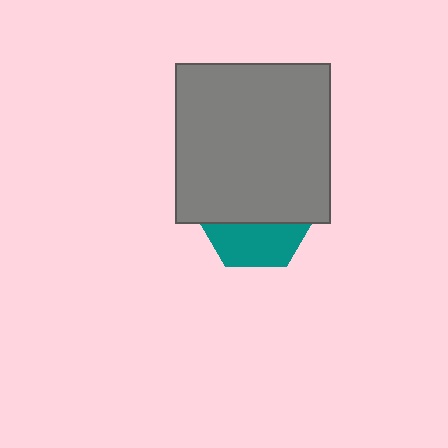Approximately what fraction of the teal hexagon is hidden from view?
Roughly 62% of the teal hexagon is hidden behind the gray rectangle.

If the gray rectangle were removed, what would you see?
You would see the complete teal hexagon.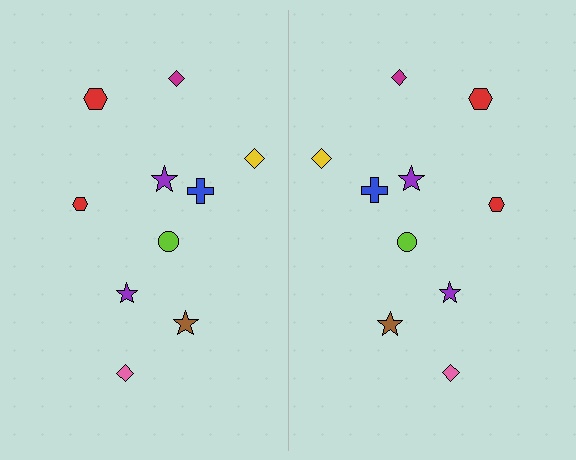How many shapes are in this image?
There are 20 shapes in this image.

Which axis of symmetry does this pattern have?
The pattern has a vertical axis of symmetry running through the center of the image.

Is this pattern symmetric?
Yes, this pattern has bilateral (reflection) symmetry.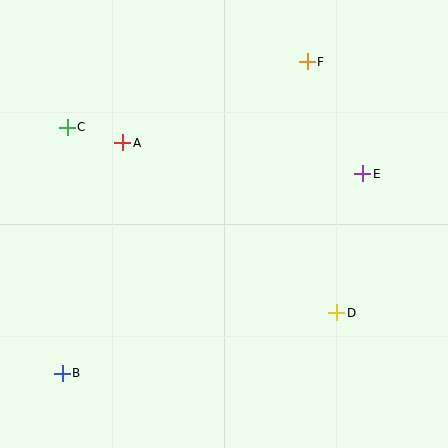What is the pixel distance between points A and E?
The distance between A and E is 242 pixels.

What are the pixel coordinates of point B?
Point B is at (62, 373).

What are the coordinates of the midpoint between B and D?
The midpoint between B and D is at (199, 343).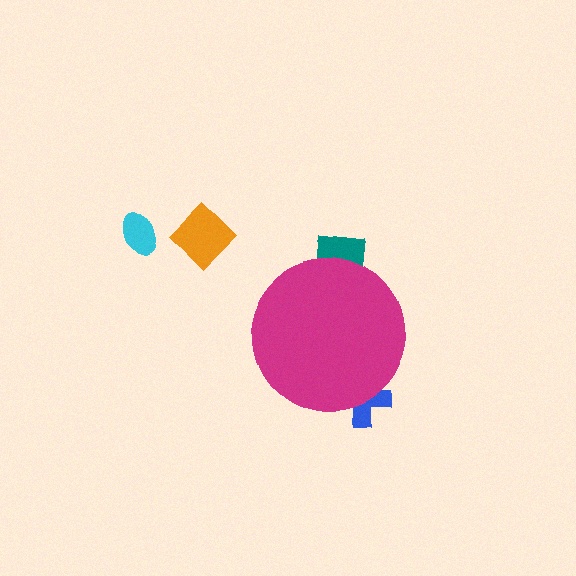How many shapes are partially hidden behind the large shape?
2 shapes are partially hidden.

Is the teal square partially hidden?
Yes, the teal square is partially hidden behind the magenta circle.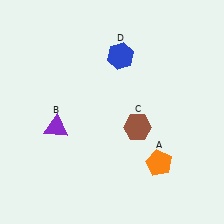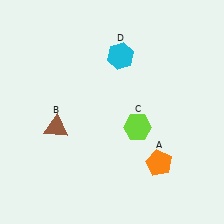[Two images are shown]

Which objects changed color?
B changed from purple to brown. C changed from brown to lime. D changed from blue to cyan.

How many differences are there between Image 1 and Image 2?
There are 3 differences between the two images.